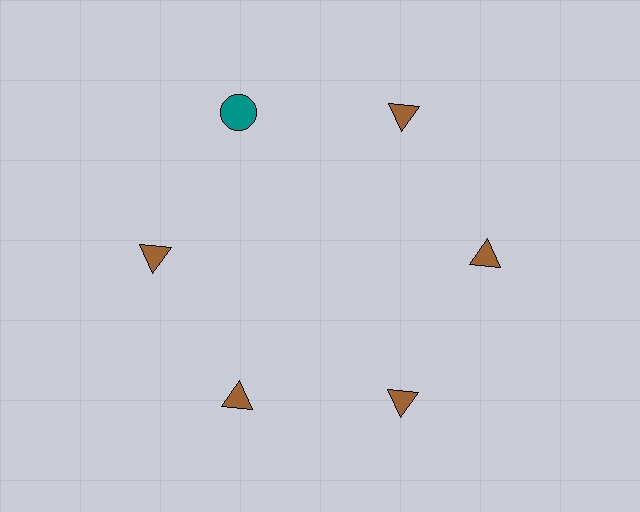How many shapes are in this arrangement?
There are 6 shapes arranged in a ring pattern.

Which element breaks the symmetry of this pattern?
The teal circle at roughly the 11 o'clock position breaks the symmetry. All other shapes are brown triangles.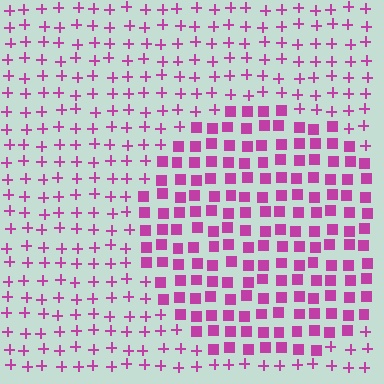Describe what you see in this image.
The image is filled with small magenta elements arranged in a uniform grid. A circle-shaped region contains squares, while the surrounding area contains plus signs. The boundary is defined purely by the change in element shape.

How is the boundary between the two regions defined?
The boundary is defined by a change in element shape: squares inside vs. plus signs outside. All elements share the same color and spacing.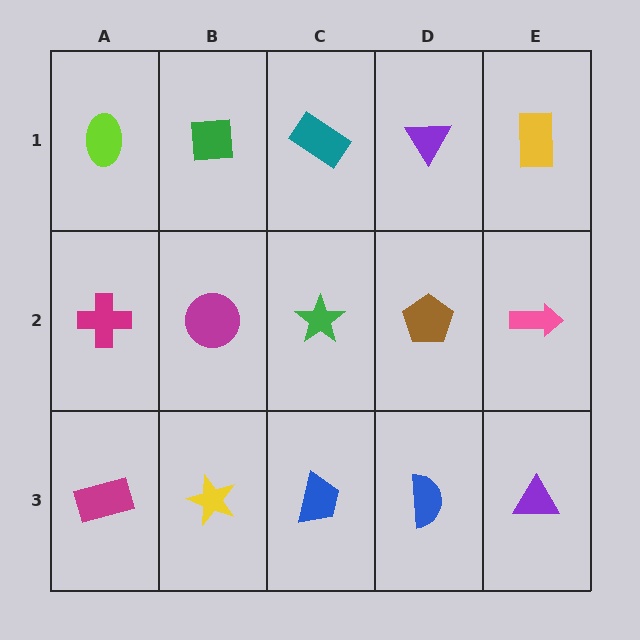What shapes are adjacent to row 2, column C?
A teal rectangle (row 1, column C), a blue trapezoid (row 3, column C), a magenta circle (row 2, column B), a brown pentagon (row 2, column D).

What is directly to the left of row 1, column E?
A purple triangle.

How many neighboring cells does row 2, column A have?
3.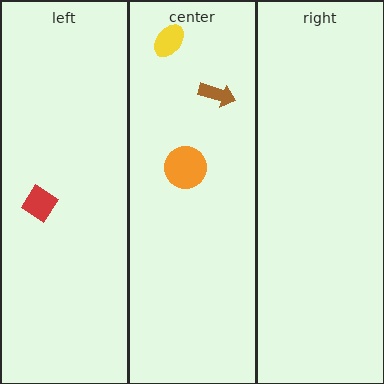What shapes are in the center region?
The orange circle, the yellow ellipse, the brown arrow.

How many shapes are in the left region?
1.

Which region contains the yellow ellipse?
The center region.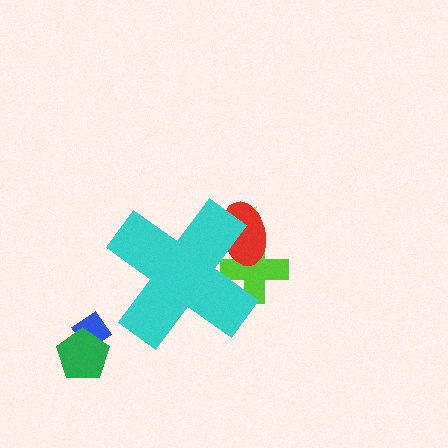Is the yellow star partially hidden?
Yes, the yellow star is partially hidden behind the cyan cross.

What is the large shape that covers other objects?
A cyan cross.